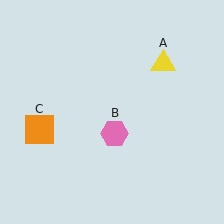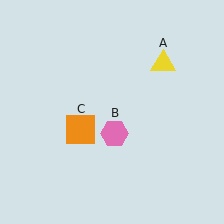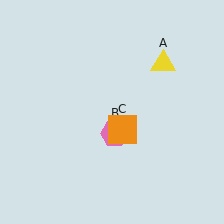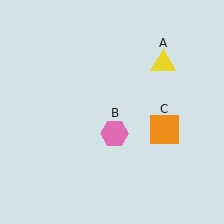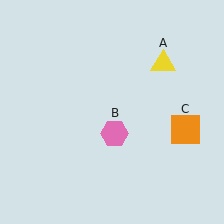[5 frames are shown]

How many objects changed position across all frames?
1 object changed position: orange square (object C).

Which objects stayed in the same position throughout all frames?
Yellow triangle (object A) and pink hexagon (object B) remained stationary.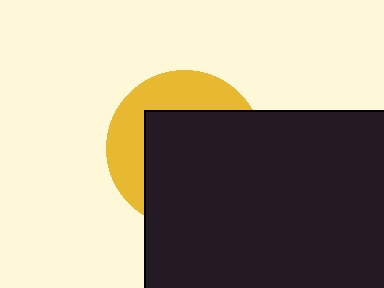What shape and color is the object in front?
The object in front is a black square.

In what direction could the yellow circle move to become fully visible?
The yellow circle could move toward the upper-left. That would shift it out from behind the black square entirely.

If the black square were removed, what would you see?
You would see the complete yellow circle.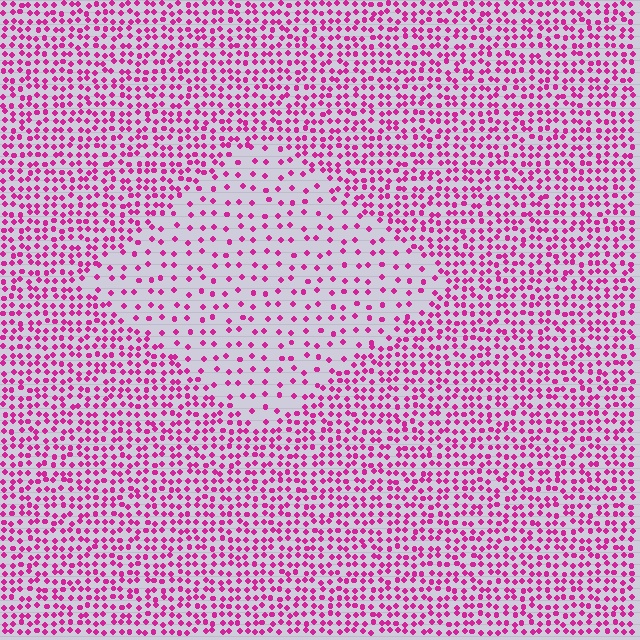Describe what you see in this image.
The image contains small magenta elements arranged at two different densities. A diamond-shaped region is visible where the elements are less densely packed than the surrounding area.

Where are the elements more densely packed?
The elements are more densely packed outside the diamond boundary.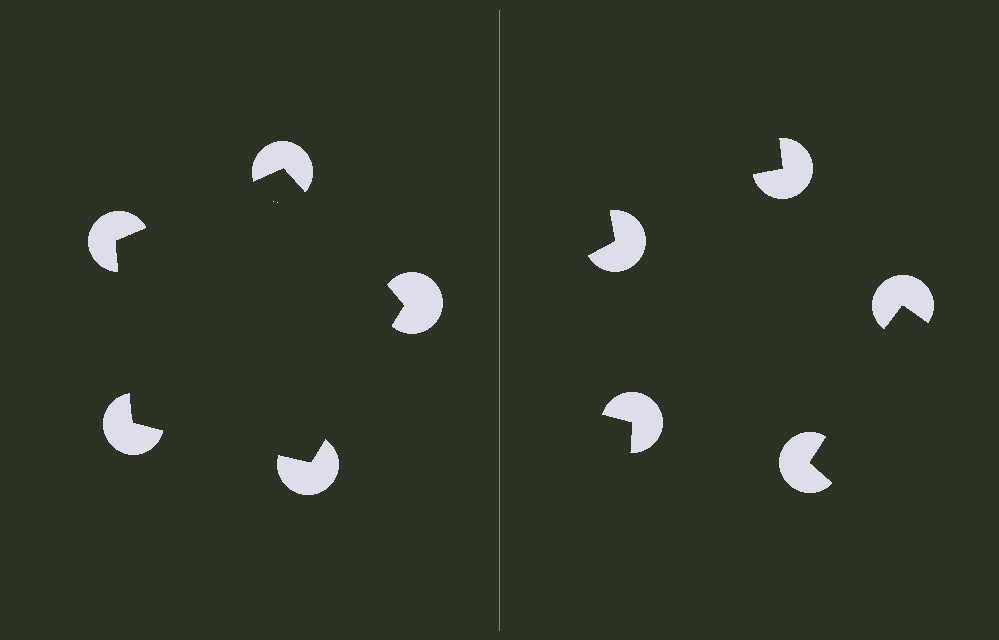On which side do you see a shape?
An illusory pentagon appears on the left side. On the right side the wedge cuts are rotated, so no coherent shape forms.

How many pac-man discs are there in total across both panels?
10 — 5 on each side.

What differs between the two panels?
The pac-man discs are positioned identically on both sides; only the wedge orientations differ. On the left they align to a pentagon; on the right they are misaligned.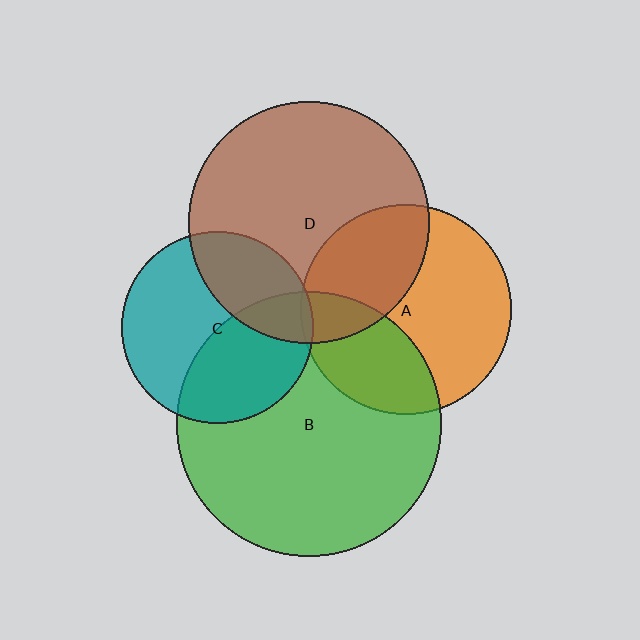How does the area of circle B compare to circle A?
Approximately 1.6 times.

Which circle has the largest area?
Circle B (green).